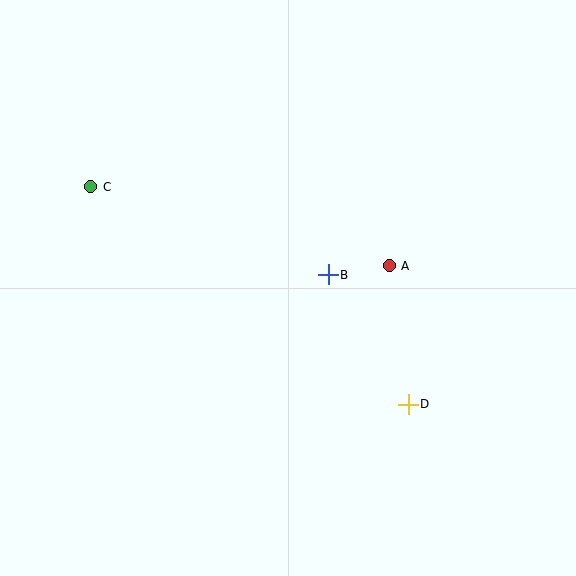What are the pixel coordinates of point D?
Point D is at (408, 404).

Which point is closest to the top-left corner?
Point C is closest to the top-left corner.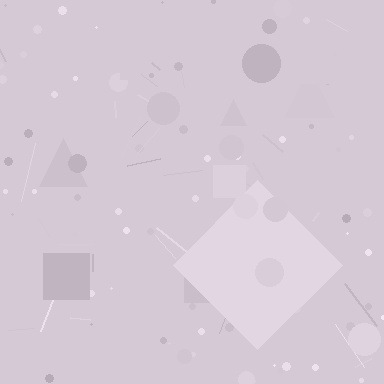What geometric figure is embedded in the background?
A diamond is embedded in the background.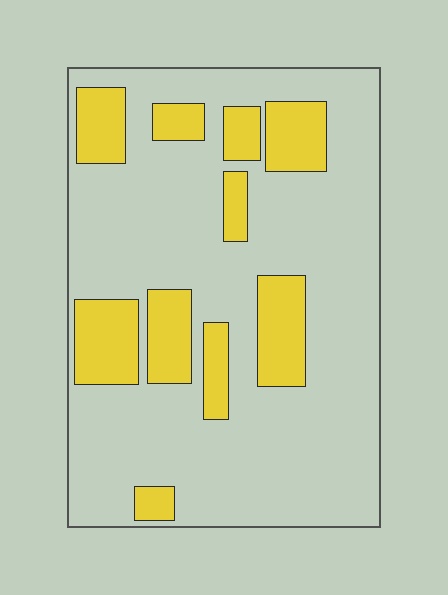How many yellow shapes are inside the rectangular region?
10.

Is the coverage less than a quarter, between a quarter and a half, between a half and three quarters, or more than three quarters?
Less than a quarter.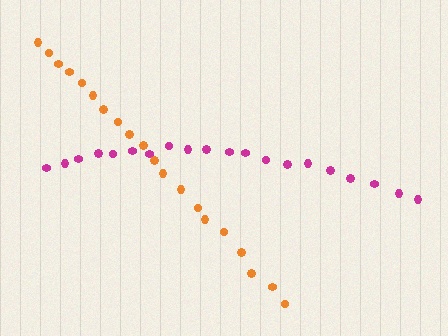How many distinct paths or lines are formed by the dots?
There are 2 distinct paths.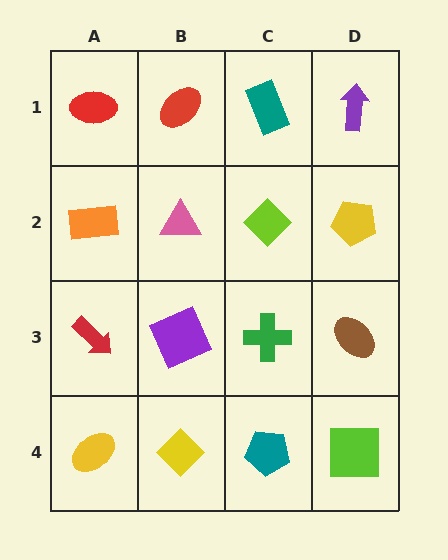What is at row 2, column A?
An orange rectangle.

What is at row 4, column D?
A lime square.